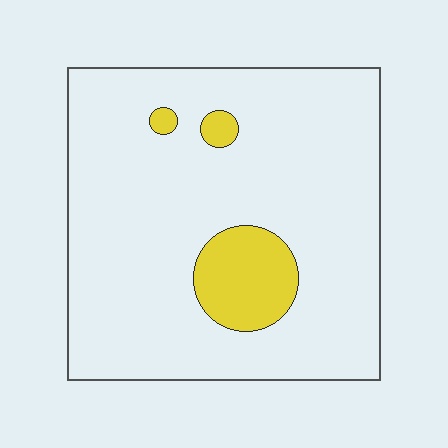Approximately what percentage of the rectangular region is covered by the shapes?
Approximately 10%.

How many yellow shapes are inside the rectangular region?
3.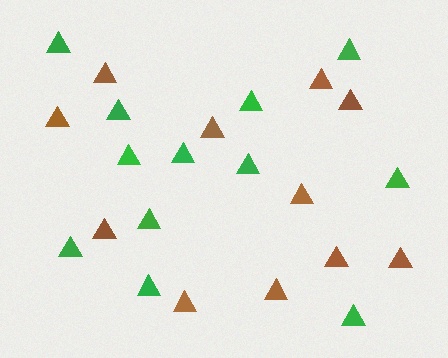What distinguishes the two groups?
There are 2 groups: one group of brown triangles (11) and one group of green triangles (12).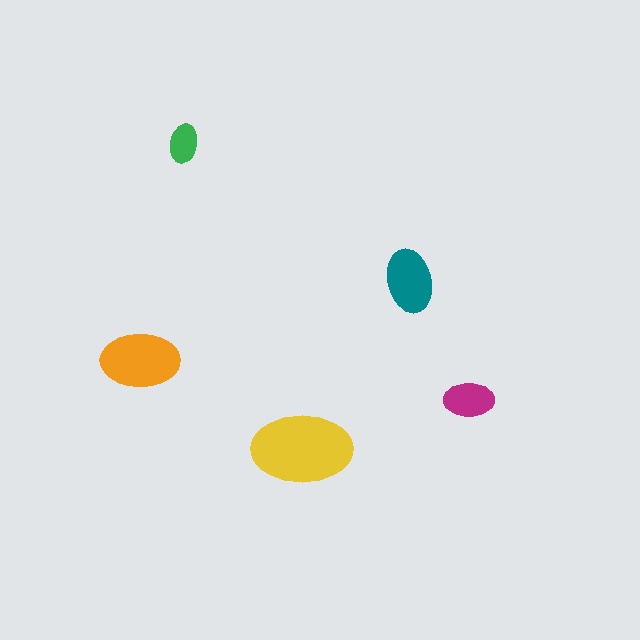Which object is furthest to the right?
The magenta ellipse is rightmost.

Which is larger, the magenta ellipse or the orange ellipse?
The orange one.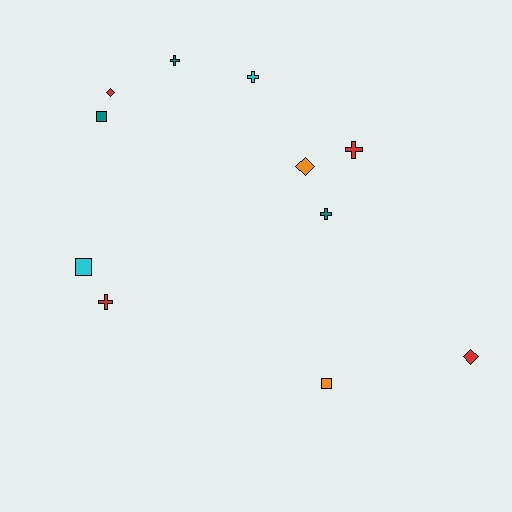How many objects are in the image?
There are 11 objects.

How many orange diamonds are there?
There is 1 orange diamond.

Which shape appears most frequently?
Cross, with 5 objects.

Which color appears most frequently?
Red, with 4 objects.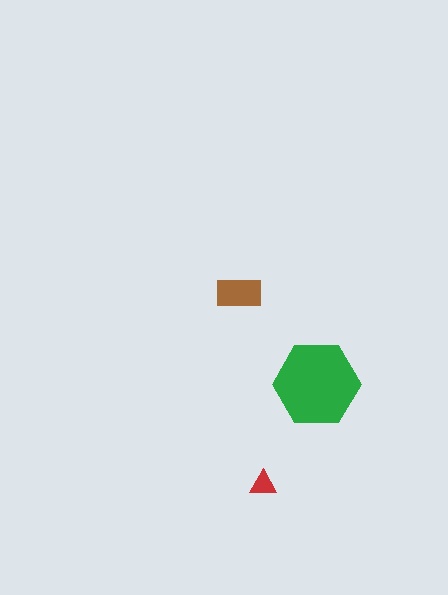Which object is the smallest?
The red triangle.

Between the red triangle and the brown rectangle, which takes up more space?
The brown rectangle.